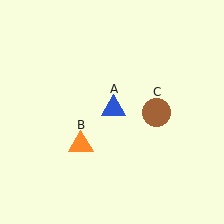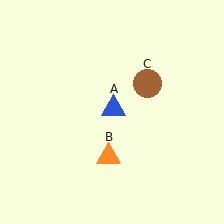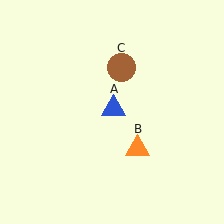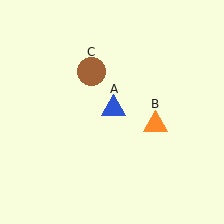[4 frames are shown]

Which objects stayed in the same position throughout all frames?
Blue triangle (object A) remained stationary.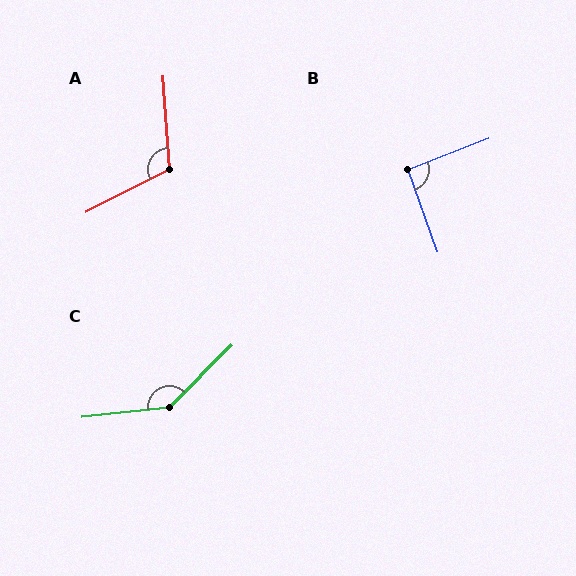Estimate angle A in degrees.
Approximately 113 degrees.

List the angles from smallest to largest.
B (91°), A (113°), C (141°).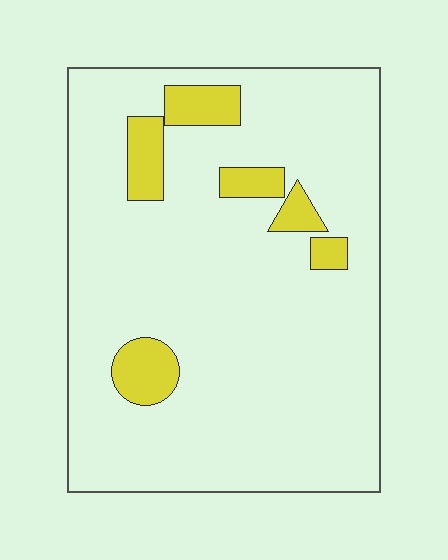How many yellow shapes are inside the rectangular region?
6.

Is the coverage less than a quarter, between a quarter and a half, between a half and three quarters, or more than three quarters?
Less than a quarter.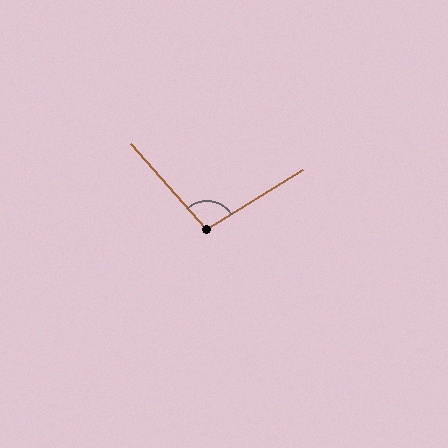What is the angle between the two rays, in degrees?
Approximately 100 degrees.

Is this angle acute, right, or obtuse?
It is obtuse.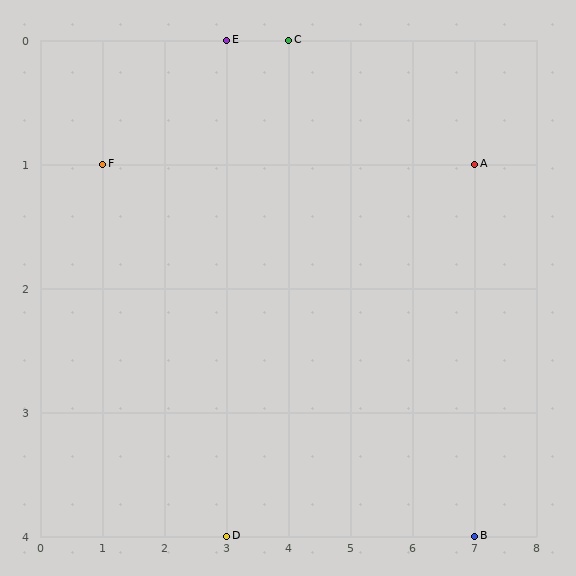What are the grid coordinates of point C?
Point C is at grid coordinates (4, 0).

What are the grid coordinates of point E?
Point E is at grid coordinates (3, 0).